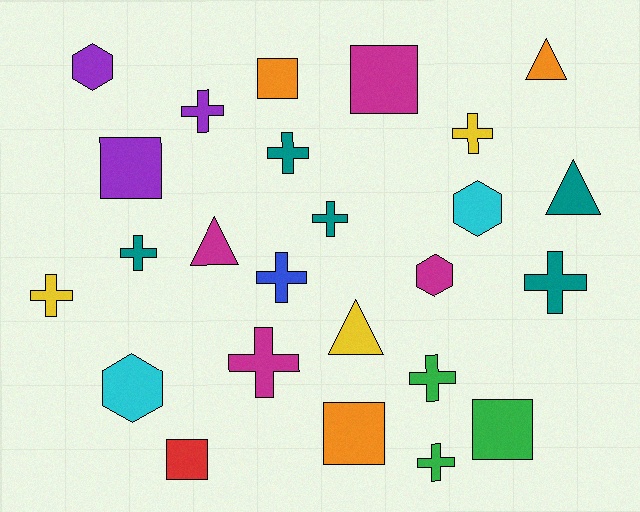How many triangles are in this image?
There are 4 triangles.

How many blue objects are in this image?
There is 1 blue object.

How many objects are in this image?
There are 25 objects.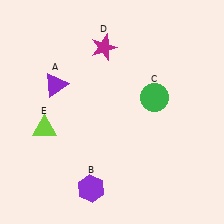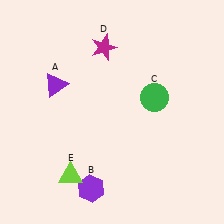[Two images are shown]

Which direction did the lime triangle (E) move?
The lime triangle (E) moved down.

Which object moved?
The lime triangle (E) moved down.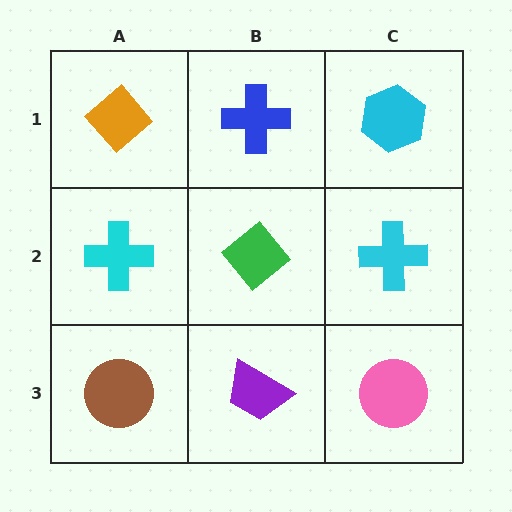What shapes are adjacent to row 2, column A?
An orange diamond (row 1, column A), a brown circle (row 3, column A), a green diamond (row 2, column B).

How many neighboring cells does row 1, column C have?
2.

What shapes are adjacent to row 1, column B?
A green diamond (row 2, column B), an orange diamond (row 1, column A), a cyan hexagon (row 1, column C).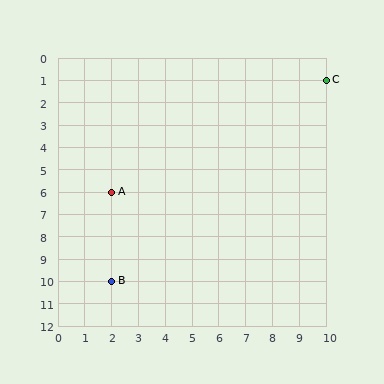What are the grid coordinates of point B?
Point B is at grid coordinates (2, 10).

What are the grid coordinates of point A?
Point A is at grid coordinates (2, 6).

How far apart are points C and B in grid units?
Points C and B are 8 columns and 9 rows apart (about 12.0 grid units diagonally).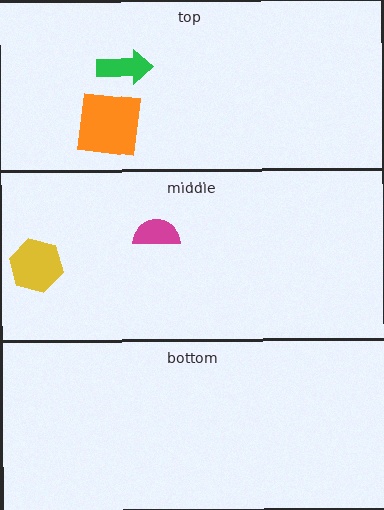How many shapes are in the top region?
2.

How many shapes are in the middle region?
2.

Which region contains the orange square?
The top region.